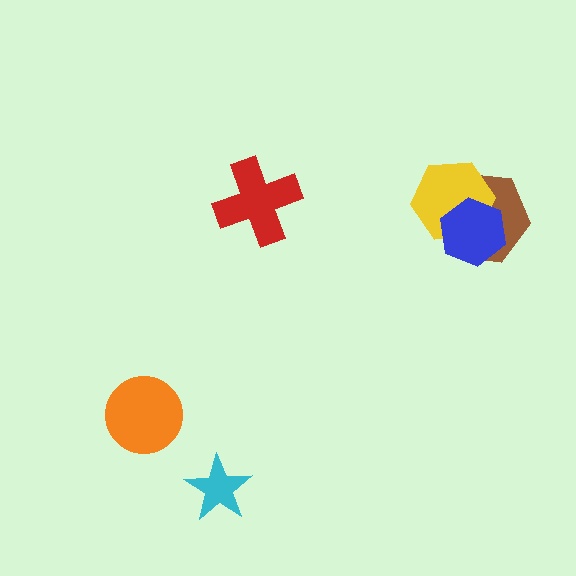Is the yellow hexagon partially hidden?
Yes, it is partially covered by another shape.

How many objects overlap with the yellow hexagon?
2 objects overlap with the yellow hexagon.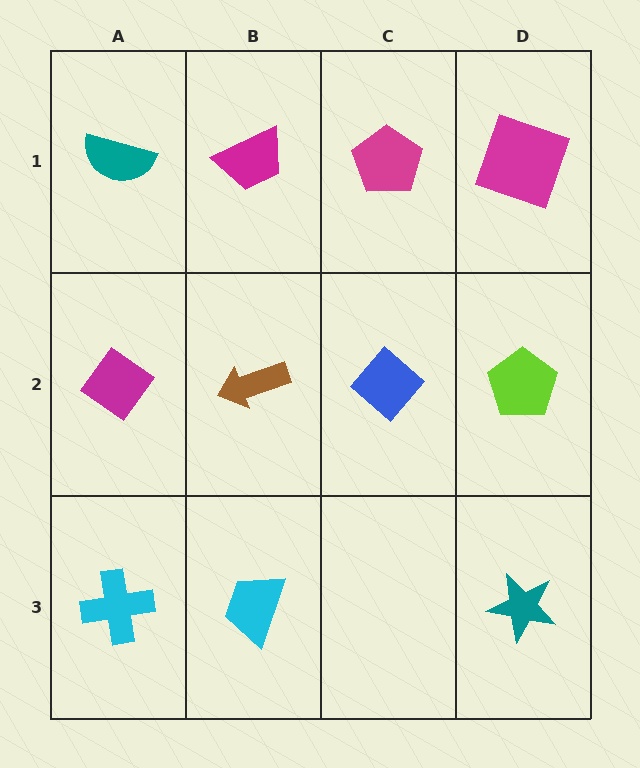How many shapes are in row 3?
3 shapes.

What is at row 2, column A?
A magenta diamond.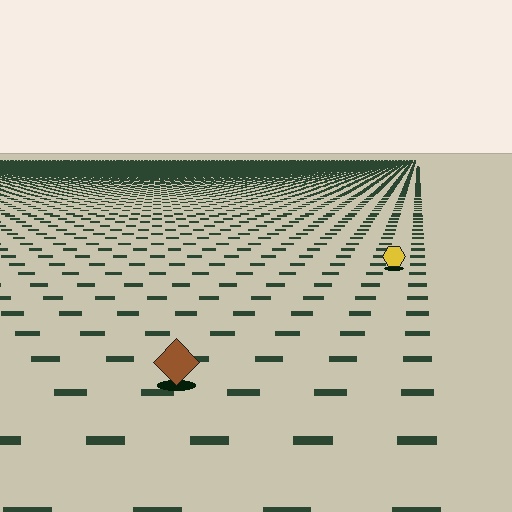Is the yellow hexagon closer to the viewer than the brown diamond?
No. The brown diamond is closer — you can tell from the texture gradient: the ground texture is coarser near it.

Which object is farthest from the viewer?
The yellow hexagon is farthest from the viewer. It appears smaller and the ground texture around it is denser.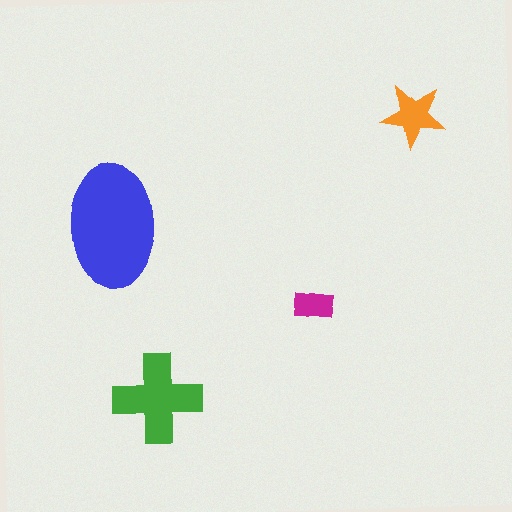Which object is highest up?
The orange star is topmost.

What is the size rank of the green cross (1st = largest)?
2nd.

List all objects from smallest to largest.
The magenta rectangle, the orange star, the green cross, the blue ellipse.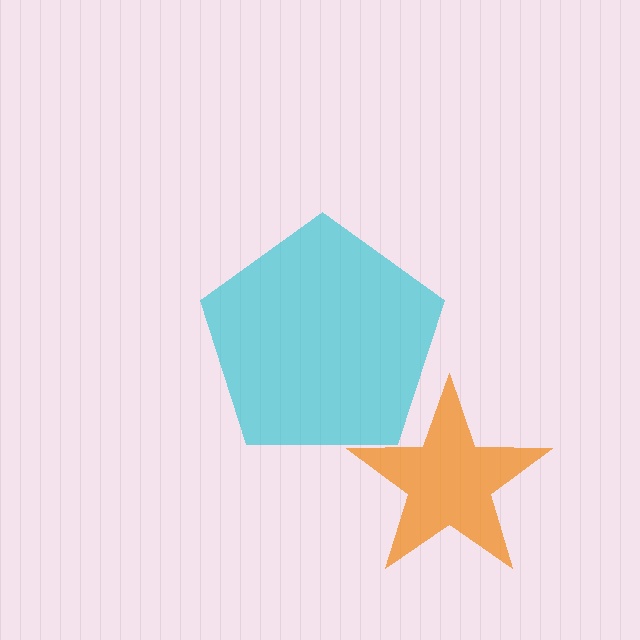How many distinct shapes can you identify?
There are 2 distinct shapes: an orange star, a cyan pentagon.